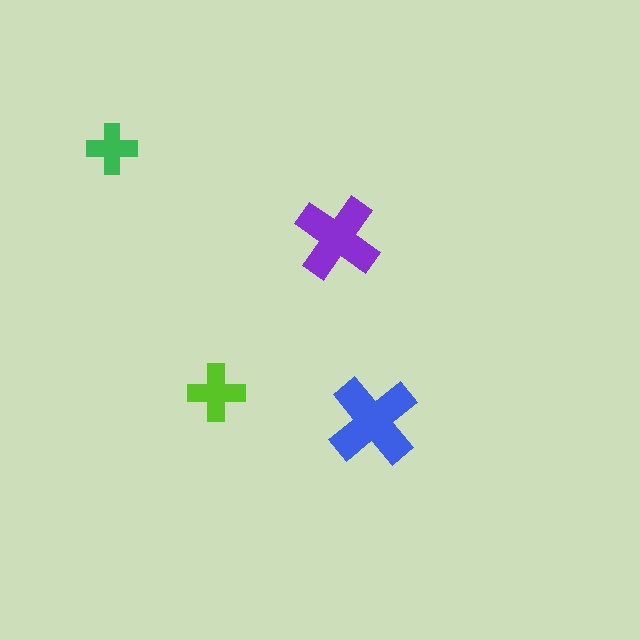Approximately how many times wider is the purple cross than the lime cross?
About 1.5 times wider.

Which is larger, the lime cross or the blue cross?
The blue one.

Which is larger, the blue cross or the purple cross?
The blue one.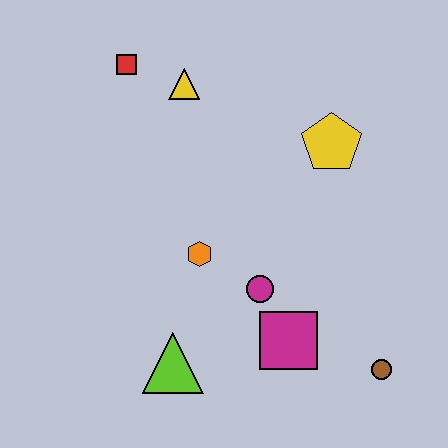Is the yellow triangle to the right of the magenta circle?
No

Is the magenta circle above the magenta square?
Yes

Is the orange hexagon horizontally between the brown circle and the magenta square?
No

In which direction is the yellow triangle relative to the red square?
The yellow triangle is to the right of the red square.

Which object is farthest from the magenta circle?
The red square is farthest from the magenta circle.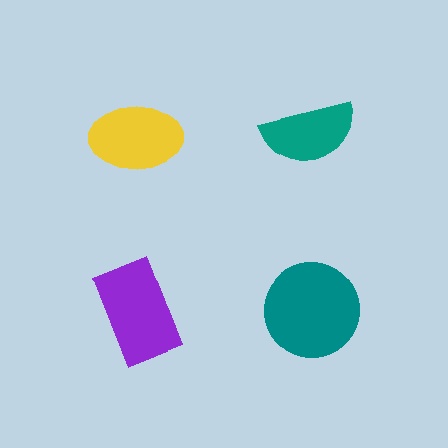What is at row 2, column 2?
A teal circle.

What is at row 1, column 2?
A teal semicircle.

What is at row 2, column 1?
A purple rectangle.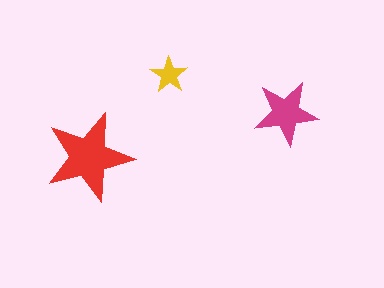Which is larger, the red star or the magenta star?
The red one.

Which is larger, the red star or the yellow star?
The red one.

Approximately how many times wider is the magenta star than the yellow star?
About 1.5 times wider.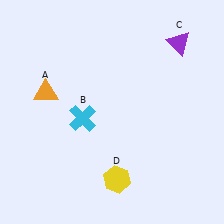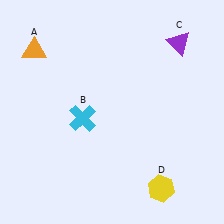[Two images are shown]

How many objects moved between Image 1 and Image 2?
2 objects moved between the two images.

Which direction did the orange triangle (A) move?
The orange triangle (A) moved up.